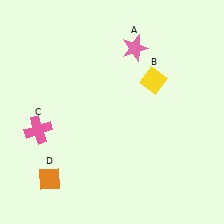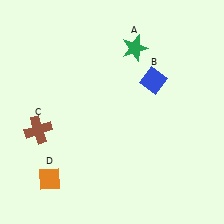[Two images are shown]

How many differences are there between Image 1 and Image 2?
There are 3 differences between the two images.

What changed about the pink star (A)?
In Image 1, A is pink. In Image 2, it changed to green.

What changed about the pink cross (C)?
In Image 1, C is pink. In Image 2, it changed to brown.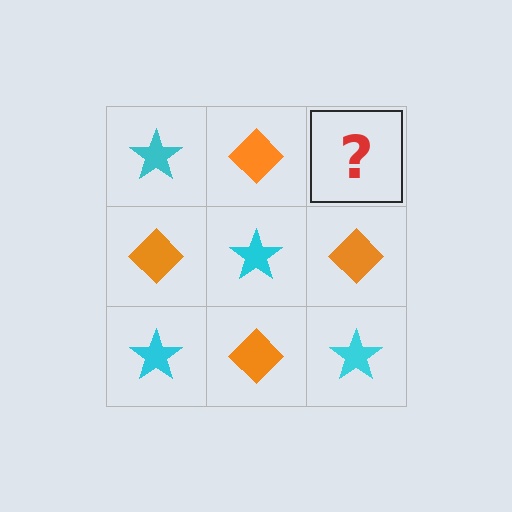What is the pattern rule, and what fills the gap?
The rule is that it alternates cyan star and orange diamond in a checkerboard pattern. The gap should be filled with a cyan star.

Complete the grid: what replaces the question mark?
The question mark should be replaced with a cyan star.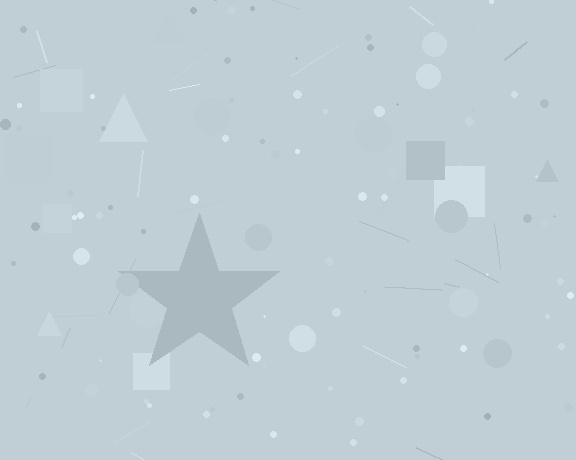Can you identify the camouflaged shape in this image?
The camouflaged shape is a star.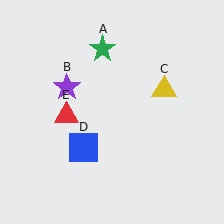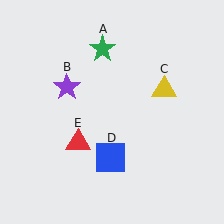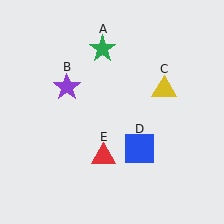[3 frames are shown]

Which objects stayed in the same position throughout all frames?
Green star (object A) and purple star (object B) and yellow triangle (object C) remained stationary.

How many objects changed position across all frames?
2 objects changed position: blue square (object D), red triangle (object E).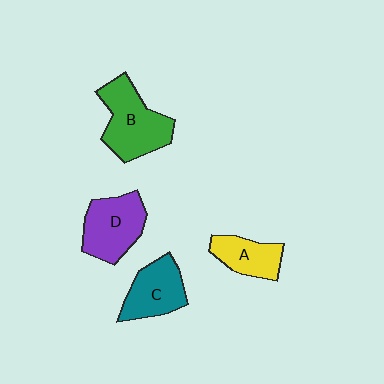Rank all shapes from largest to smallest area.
From largest to smallest: B (green), D (purple), C (teal), A (yellow).